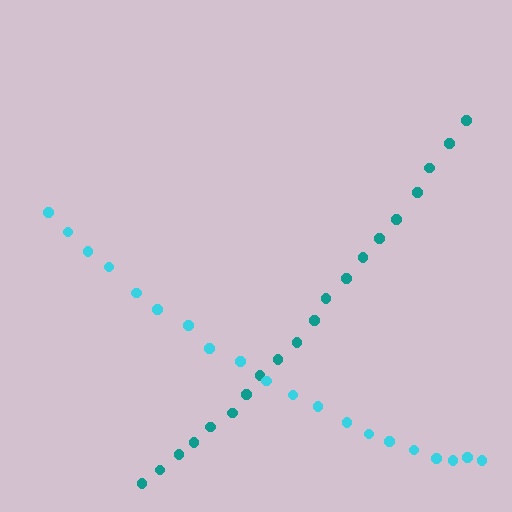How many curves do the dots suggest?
There are 2 distinct paths.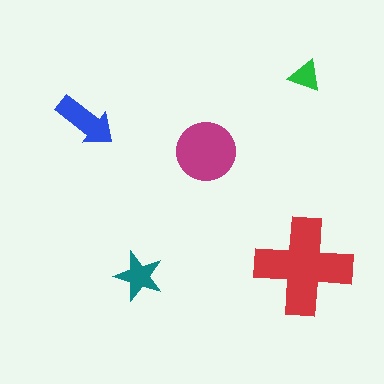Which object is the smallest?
The green triangle.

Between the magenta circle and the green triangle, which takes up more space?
The magenta circle.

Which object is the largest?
The red cross.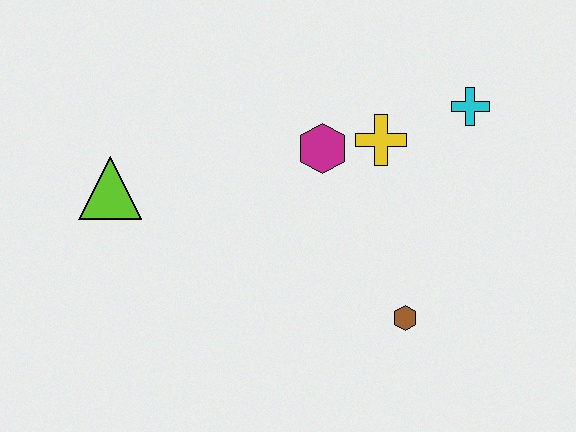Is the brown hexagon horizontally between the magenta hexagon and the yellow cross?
No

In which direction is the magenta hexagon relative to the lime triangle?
The magenta hexagon is to the right of the lime triangle.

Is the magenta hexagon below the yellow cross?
Yes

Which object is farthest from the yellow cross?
The lime triangle is farthest from the yellow cross.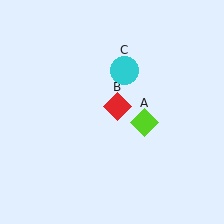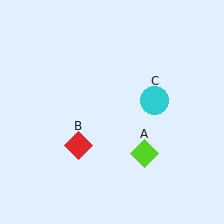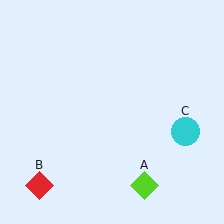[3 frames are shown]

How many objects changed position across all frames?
3 objects changed position: lime diamond (object A), red diamond (object B), cyan circle (object C).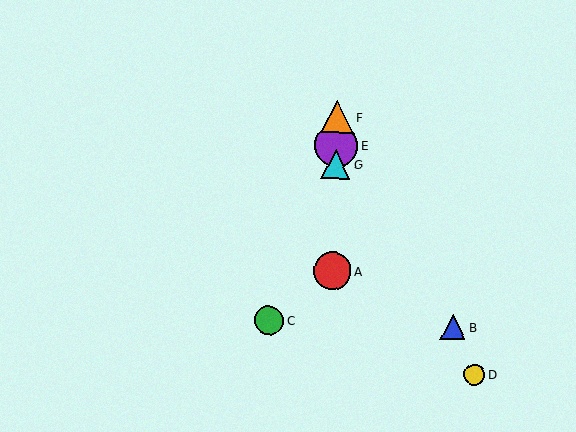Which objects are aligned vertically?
Objects A, E, F, G are aligned vertically.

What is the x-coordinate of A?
Object A is at x≈332.